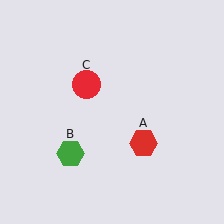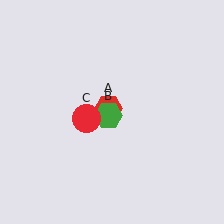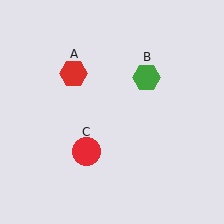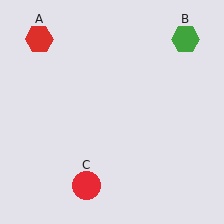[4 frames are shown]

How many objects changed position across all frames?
3 objects changed position: red hexagon (object A), green hexagon (object B), red circle (object C).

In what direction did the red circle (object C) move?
The red circle (object C) moved down.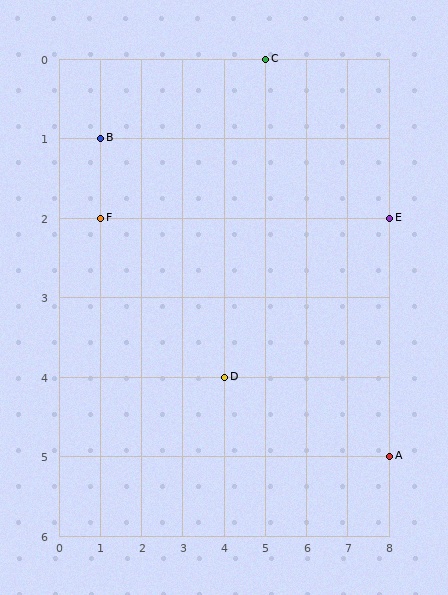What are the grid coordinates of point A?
Point A is at grid coordinates (8, 5).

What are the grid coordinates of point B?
Point B is at grid coordinates (1, 1).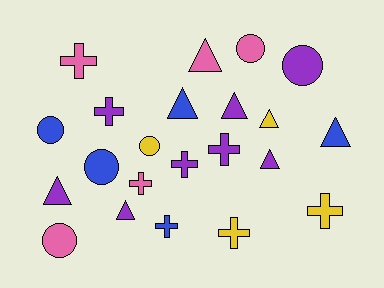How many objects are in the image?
There are 22 objects.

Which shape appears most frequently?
Triangle, with 8 objects.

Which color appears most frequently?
Purple, with 8 objects.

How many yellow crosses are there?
There are 2 yellow crosses.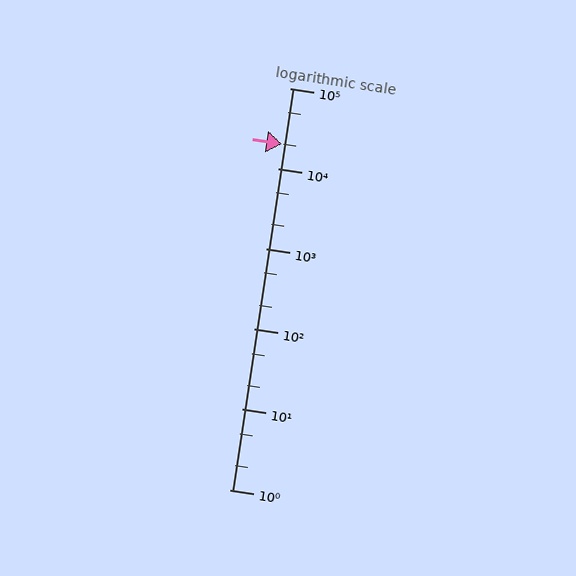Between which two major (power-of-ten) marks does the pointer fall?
The pointer is between 10000 and 100000.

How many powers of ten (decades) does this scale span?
The scale spans 5 decades, from 1 to 100000.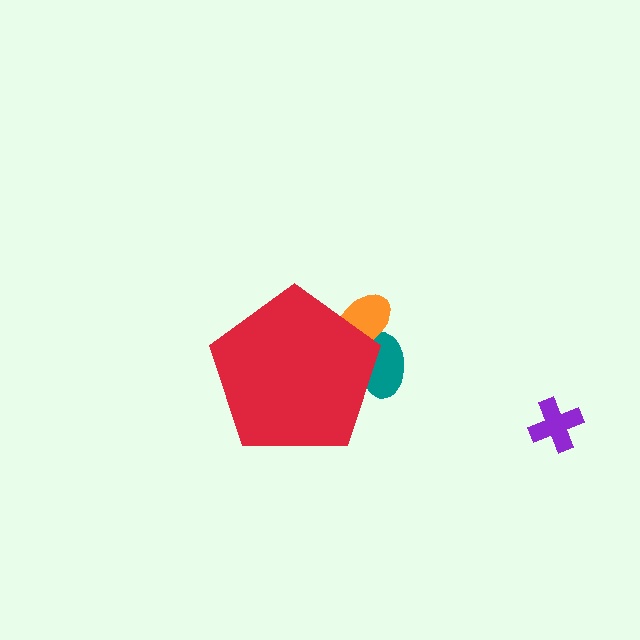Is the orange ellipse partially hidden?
Yes, the orange ellipse is partially hidden behind the red pentagon.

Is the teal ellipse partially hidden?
Yes, the teal ellipse is partially hidden behind the red pentagon.